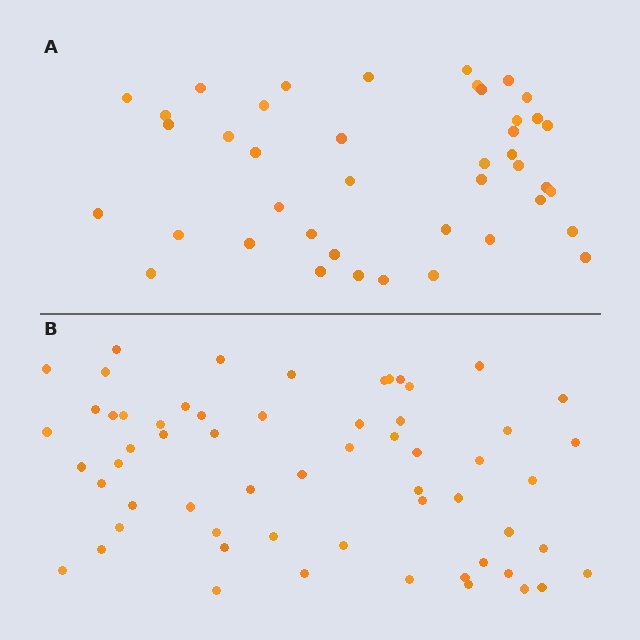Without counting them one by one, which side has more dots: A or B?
Region B (the bottom region) has more dots.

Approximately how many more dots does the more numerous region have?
Region B has approximately 20 more dots than region A.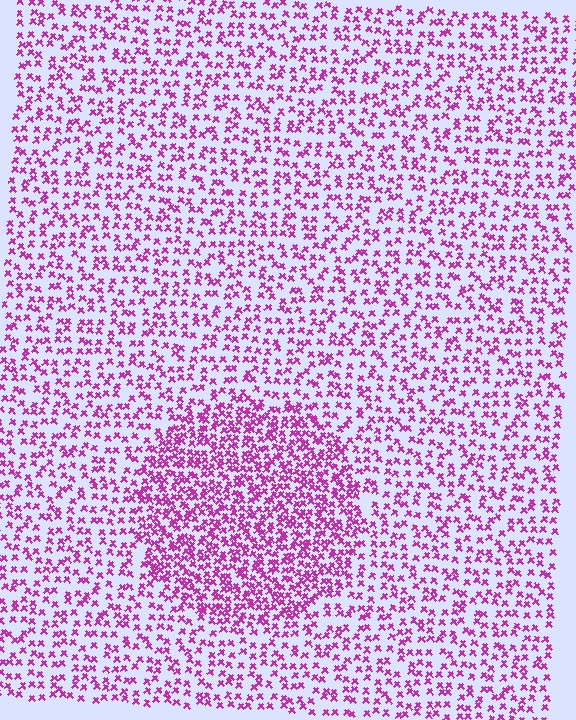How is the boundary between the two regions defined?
The boundary is defined by a change in element density (approximately 1.9x ratio). All elements are the same color, size, and shape.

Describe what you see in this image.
The image contains small magenta elements arranged at two different densities. A circle-shaped region is visible where the elements are more densely packed than the surrounding area.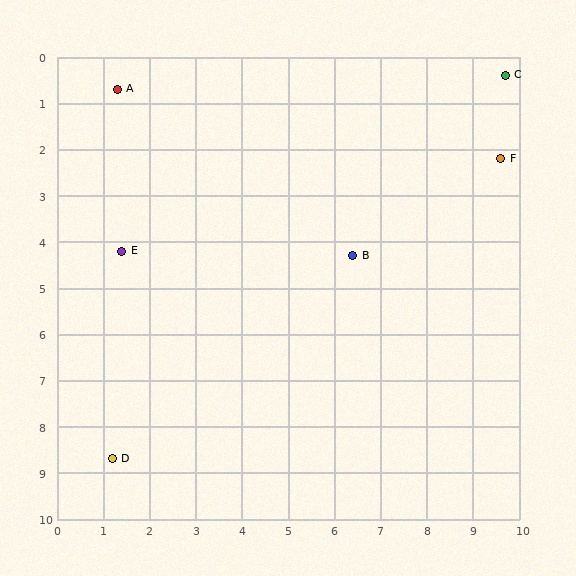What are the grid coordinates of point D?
Point D is at approximately (1.2, 8.7).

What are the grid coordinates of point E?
Point E is at approximately (1.4, 4.2).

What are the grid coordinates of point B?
Point B is at approximately (6.4, 4.3).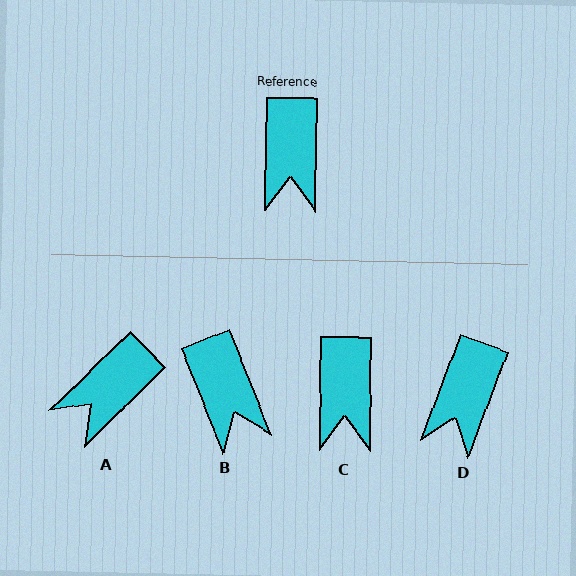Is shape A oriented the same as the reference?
No, it is off by about 45 degrees.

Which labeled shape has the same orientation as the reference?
C.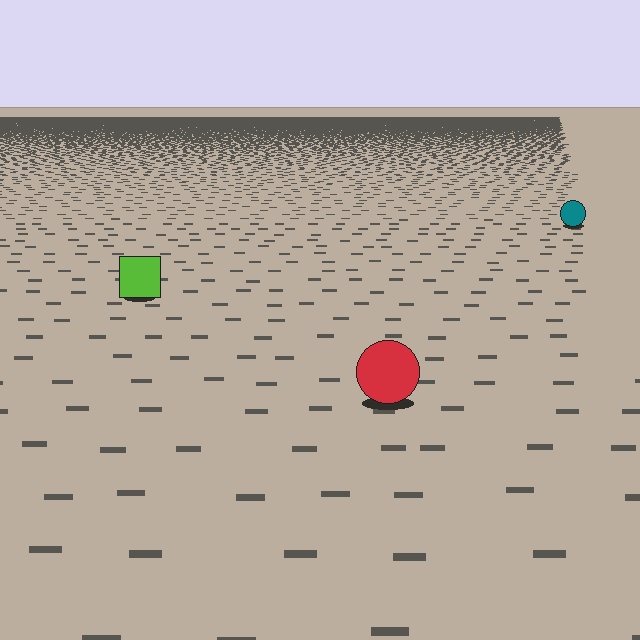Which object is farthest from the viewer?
The teal circle is farthest from the viewer. It appears smaller and the ground texture around it is denser.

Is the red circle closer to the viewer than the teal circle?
Yes. The red circle is closer — you can tell from the texture gradient: the ground texture is coarser near it.